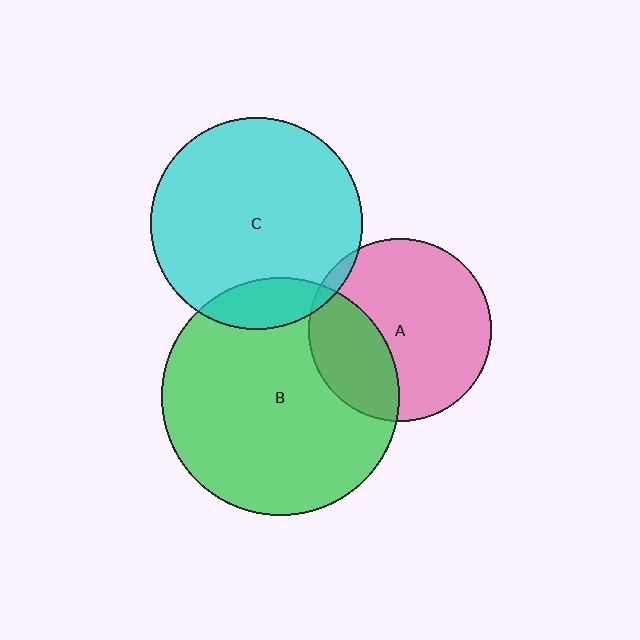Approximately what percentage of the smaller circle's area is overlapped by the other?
Approximately 30%.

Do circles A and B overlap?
Yes.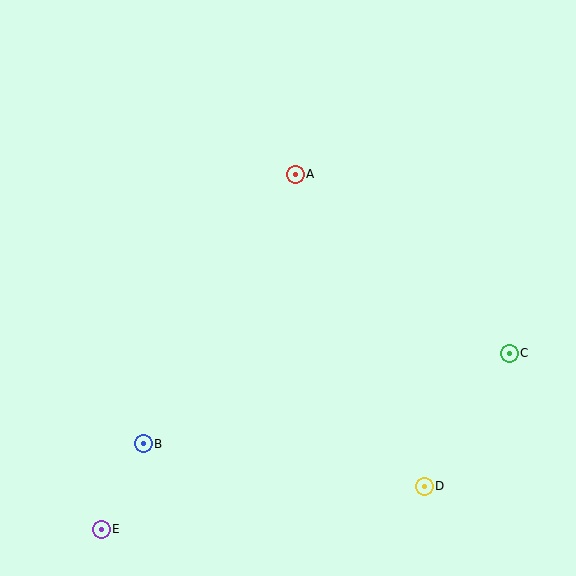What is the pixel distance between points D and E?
The distance between D and E is 326 pixels.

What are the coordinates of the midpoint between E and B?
The midpoint between E and B is at (122, 487).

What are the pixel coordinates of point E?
Point E is at (101, 529).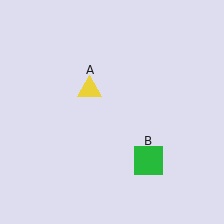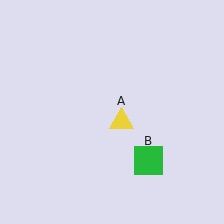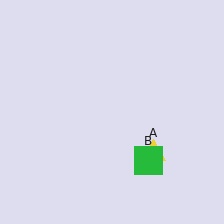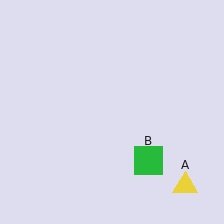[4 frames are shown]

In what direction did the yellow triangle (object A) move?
The yellow triangle (object A) moved down and to the right.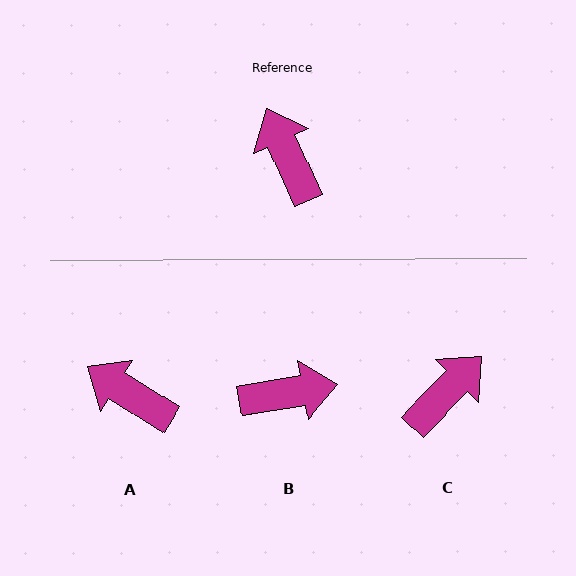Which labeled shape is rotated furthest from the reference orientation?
B, about 104 degrees away.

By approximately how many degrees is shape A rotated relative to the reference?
Approximately 34 degrees counter-clockwise.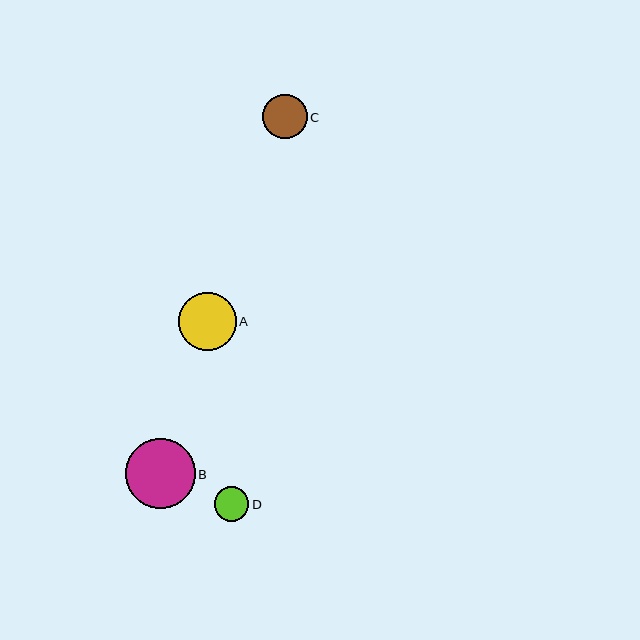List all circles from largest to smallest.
From largest to smallest: B, A, C, D.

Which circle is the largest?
Circle B is the largest with a size of approximately 70 pixels.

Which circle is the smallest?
Circle D is the smallest with a size of approximately 35 pixels.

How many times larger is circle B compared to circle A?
Circle B is approximately 1.2 times the size of circle A.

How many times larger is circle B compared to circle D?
Circle B is approximately 2.0 times the size of circle D.